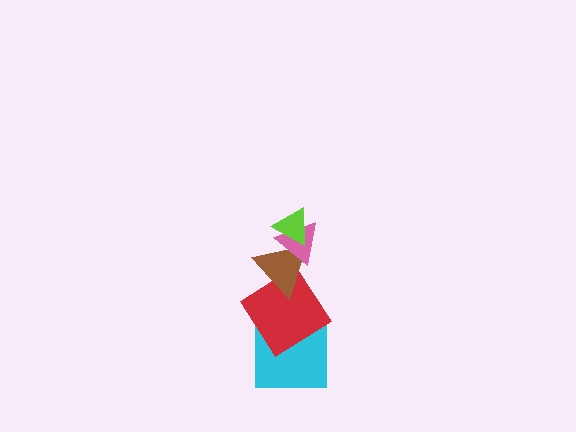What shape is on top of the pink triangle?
The lime triangle is on top of the pink triangle.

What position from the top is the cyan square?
The cyan square is 5th from the top.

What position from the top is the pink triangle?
The pink triangle is 2nd from the top.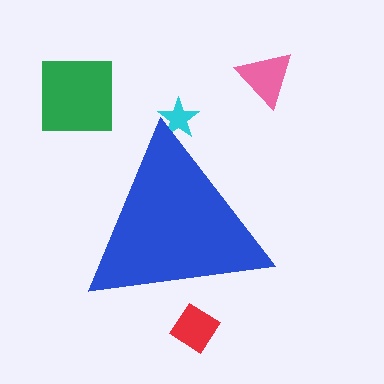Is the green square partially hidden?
No, the green square is fully visible.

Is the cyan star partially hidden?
Yes, the cyan star is partially hidden behind the blue triangle.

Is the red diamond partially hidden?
Yes, the red diamond is partially hidden behind the blue triangle.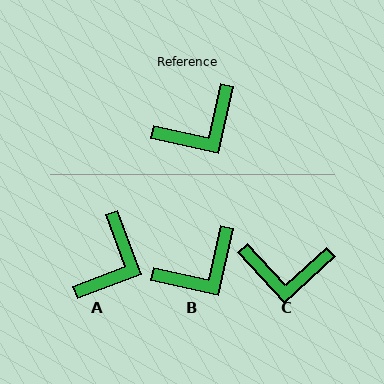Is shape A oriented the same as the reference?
No, it is off by about 33 degrees.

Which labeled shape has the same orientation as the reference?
B.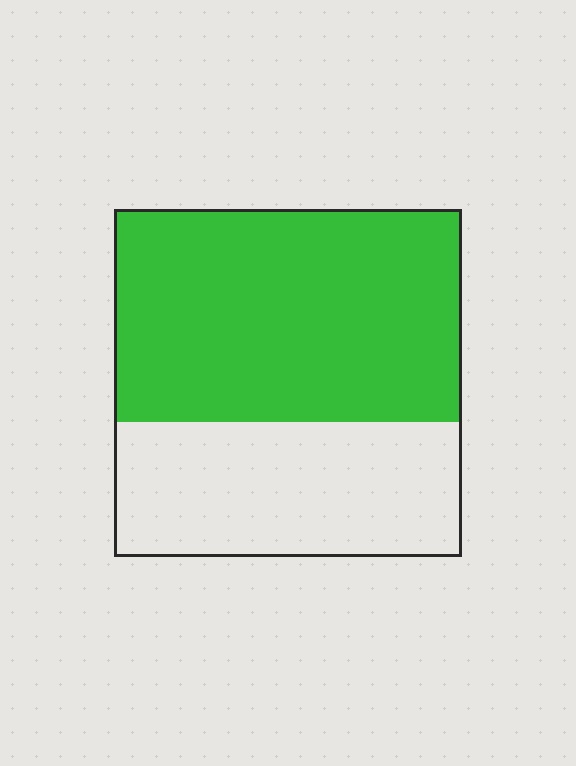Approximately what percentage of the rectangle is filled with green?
Approximately 60%.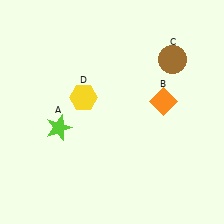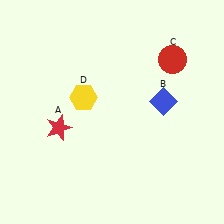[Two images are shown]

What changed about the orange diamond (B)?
In Image 1, B is orange. In Image 2, it changed to blue.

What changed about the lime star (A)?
In Image 1, A is lime. In Image 2, it changed to red.